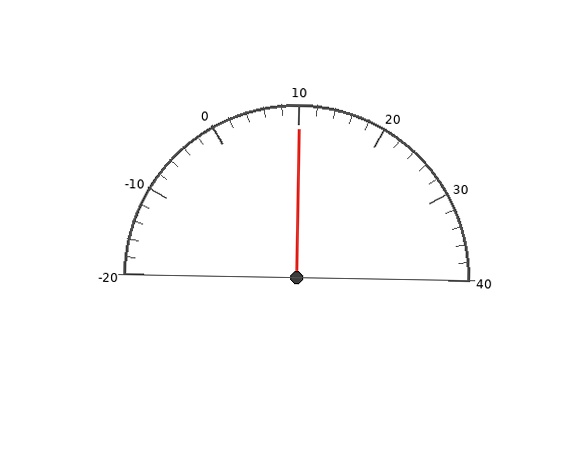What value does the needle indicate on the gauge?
The needle indicates approximately 10.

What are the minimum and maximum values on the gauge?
The gauge ranges from -20 to 40.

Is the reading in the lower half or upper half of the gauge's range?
The reading is in the upper half of the range (-20 to 40).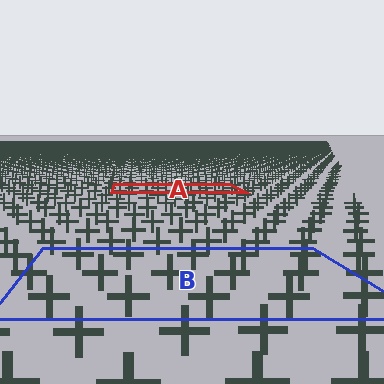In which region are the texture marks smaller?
The texture marks are smaller in region A, because it is farther away.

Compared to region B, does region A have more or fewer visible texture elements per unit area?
Region A has more texture elements per unit area — they are packed more densely because it is farther away.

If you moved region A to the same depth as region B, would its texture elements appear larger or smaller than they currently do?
They would appear larger. At a closer depth, the same texture elements are projected at a bigger on-screen size.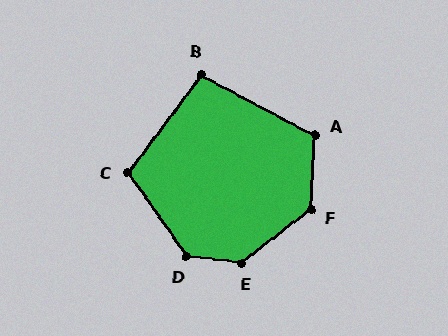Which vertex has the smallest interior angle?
B, at approximately 99 degrees.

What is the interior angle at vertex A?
Approximately 115 degrees (obtuse).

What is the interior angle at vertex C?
Approximately 108 degrees (obtuse).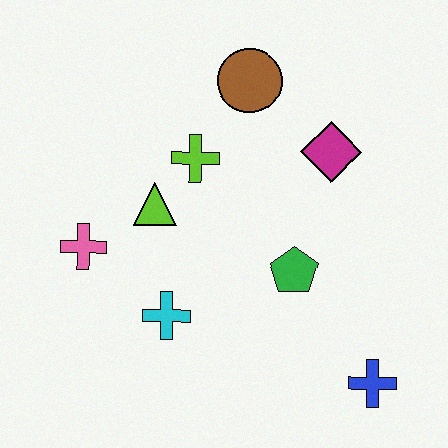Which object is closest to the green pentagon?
The magenta diamond is closest to the green pentagon.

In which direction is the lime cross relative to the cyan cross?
The lime cross is above the cyan cross.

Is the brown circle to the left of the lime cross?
No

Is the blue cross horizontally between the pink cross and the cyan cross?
No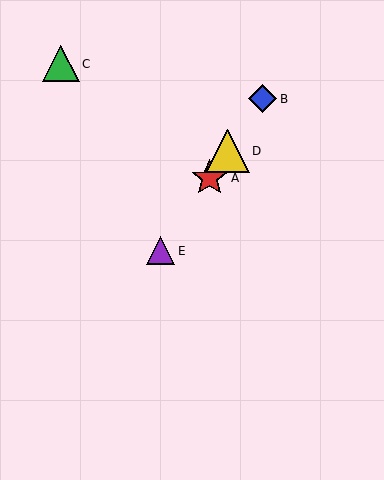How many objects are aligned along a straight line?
4 objects (A, B, D, E) are aligned along a straight line.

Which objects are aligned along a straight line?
Objects A, B, D, E are aligned along a straight line.